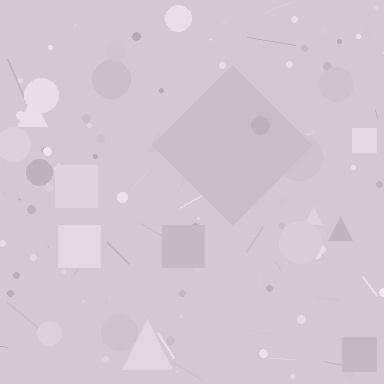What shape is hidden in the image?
A diamond is hidden in the image.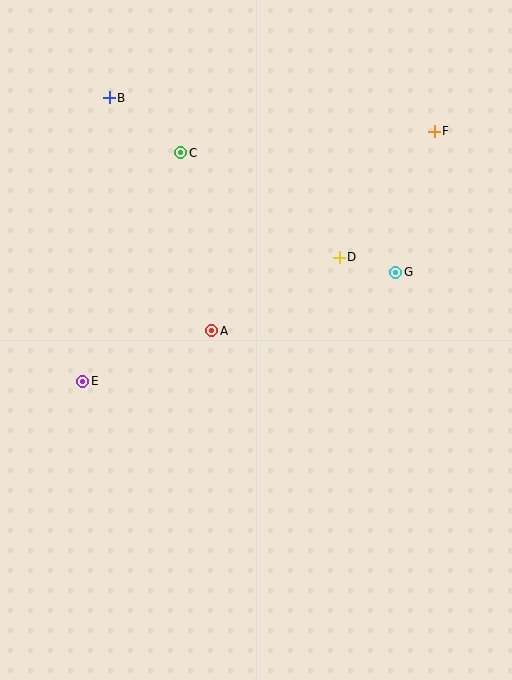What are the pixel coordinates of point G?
Point G is at (396, 272).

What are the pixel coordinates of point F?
Point F is at (434, 131).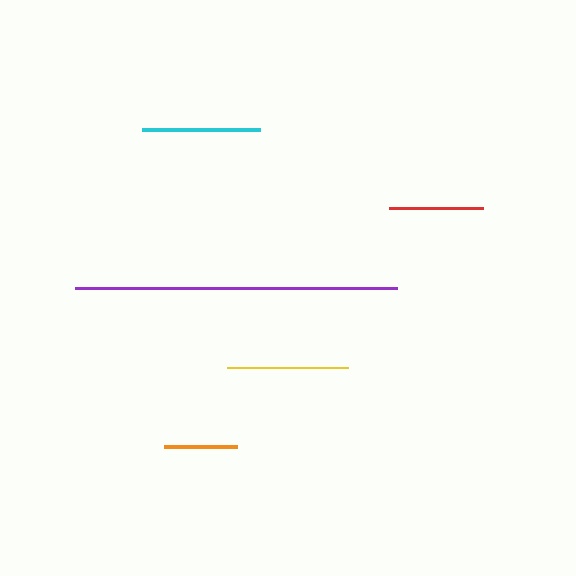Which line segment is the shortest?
The orange line is the shortest at approximately 73 pixels.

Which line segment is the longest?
The purple line is the longest at approximately 323 pixels.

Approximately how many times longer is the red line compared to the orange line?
The red line is approximately 1.3 times the length of the orange line.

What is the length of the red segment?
The red segment is approximately 94 pixels long.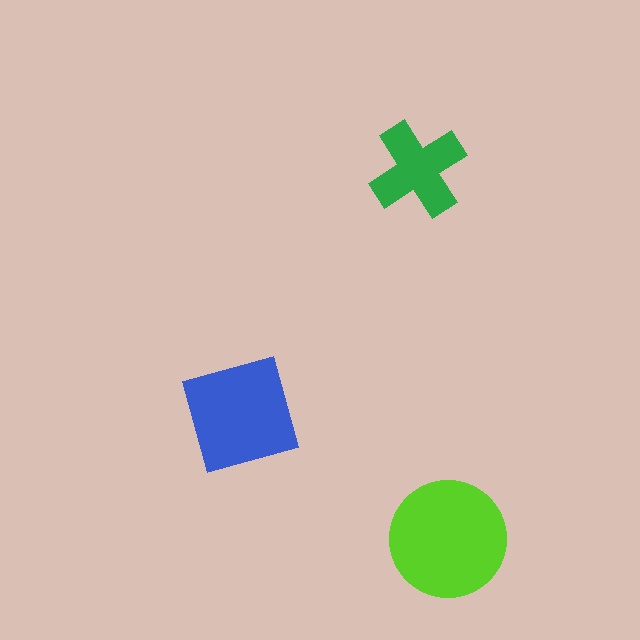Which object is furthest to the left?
The blue square is leftmost.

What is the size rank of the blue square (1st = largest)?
2nd.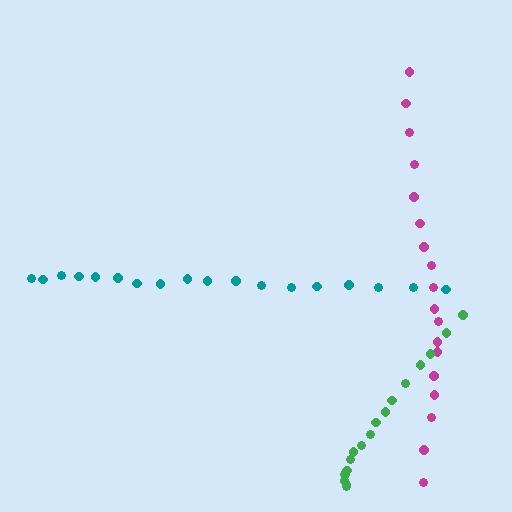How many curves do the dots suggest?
There are 3 distinct paths.